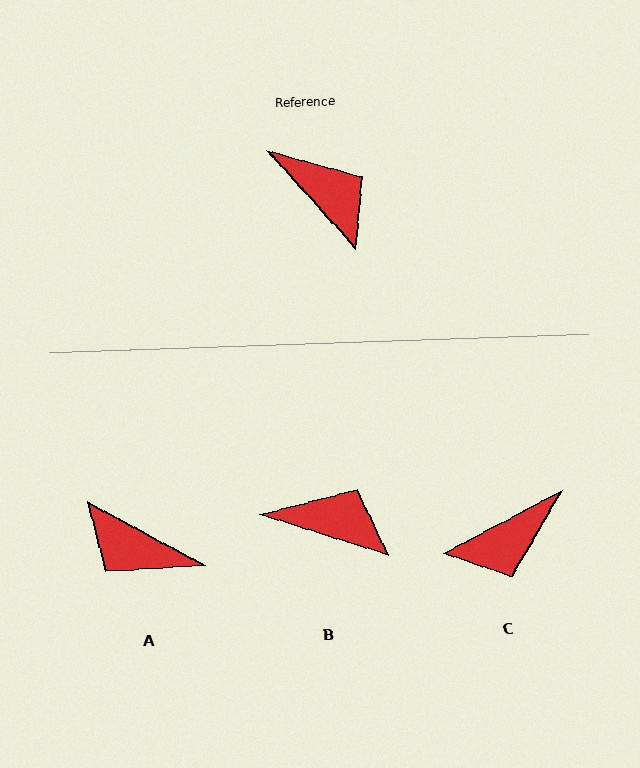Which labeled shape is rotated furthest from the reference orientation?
A, about 161 degrees away.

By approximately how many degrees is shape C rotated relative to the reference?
Approximately 104 degrees clockwise.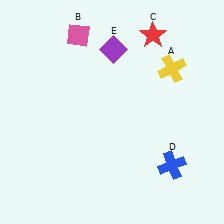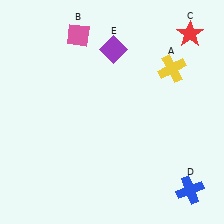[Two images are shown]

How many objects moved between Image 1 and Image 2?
2 objects moved between the two images.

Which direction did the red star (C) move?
The red star (C) moved right.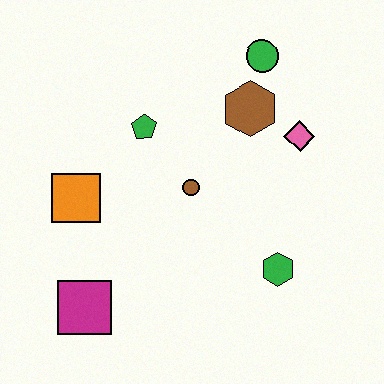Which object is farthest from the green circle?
The magenta square is farthest from the green circle.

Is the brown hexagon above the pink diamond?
Yes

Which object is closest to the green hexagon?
The brown circle is closest to the green hexagon.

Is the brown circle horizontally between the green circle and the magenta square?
Yes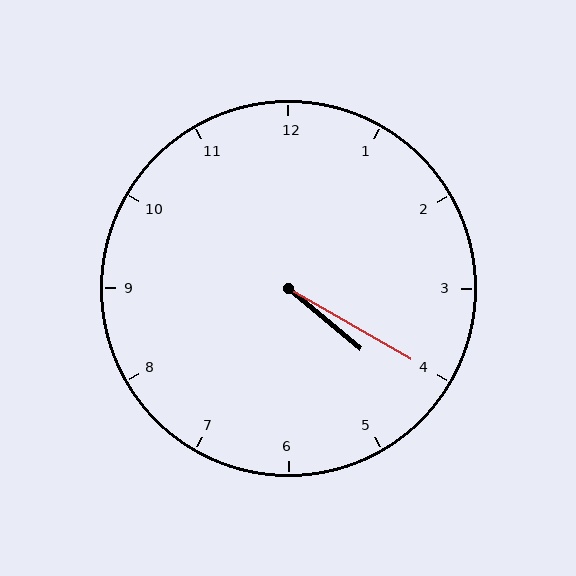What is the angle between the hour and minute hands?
Approximately 10 degrees.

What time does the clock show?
4:20.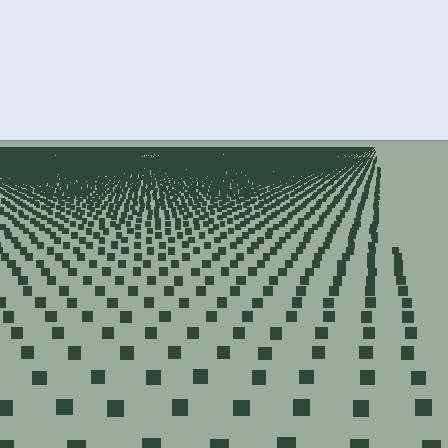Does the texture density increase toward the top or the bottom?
Density increases toward the top.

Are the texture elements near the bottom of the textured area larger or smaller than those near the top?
Larger. Near the bottom, elements are closer to the viewer and appear at a bigger on-screen size.